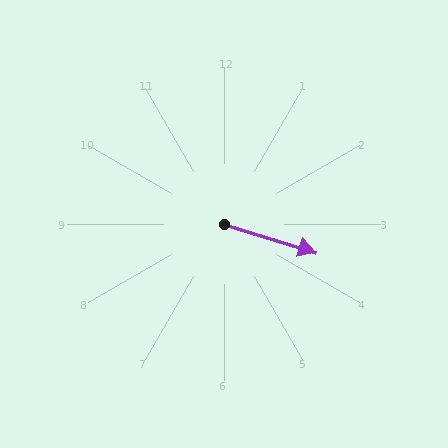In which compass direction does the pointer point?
East.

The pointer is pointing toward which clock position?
Roughly 4 o'clock.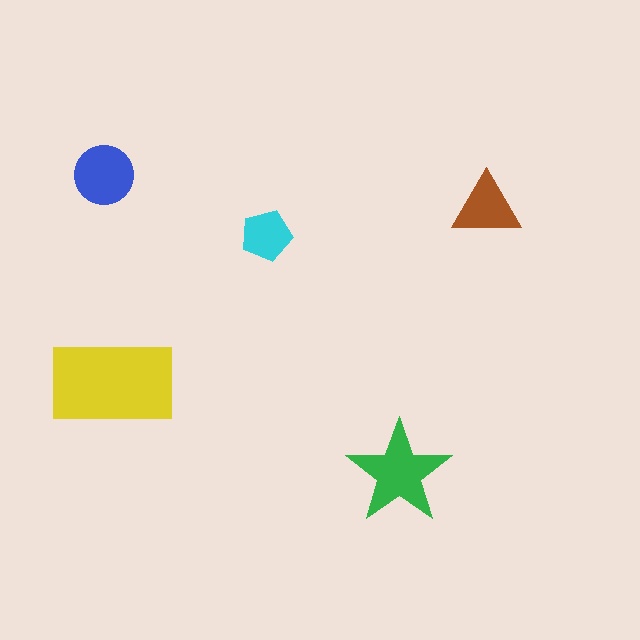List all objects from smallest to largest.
The cyan pentagon, the brown triangle, the blue circle, the green star, the yellow rectangle.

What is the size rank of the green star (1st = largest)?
2nd.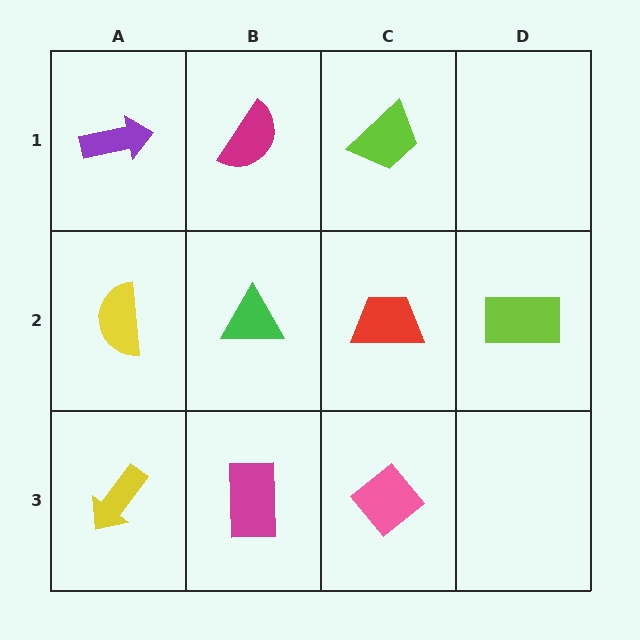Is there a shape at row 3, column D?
No, that cell is empty.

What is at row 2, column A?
A yellow semicircle.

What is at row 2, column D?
A lime rectangle.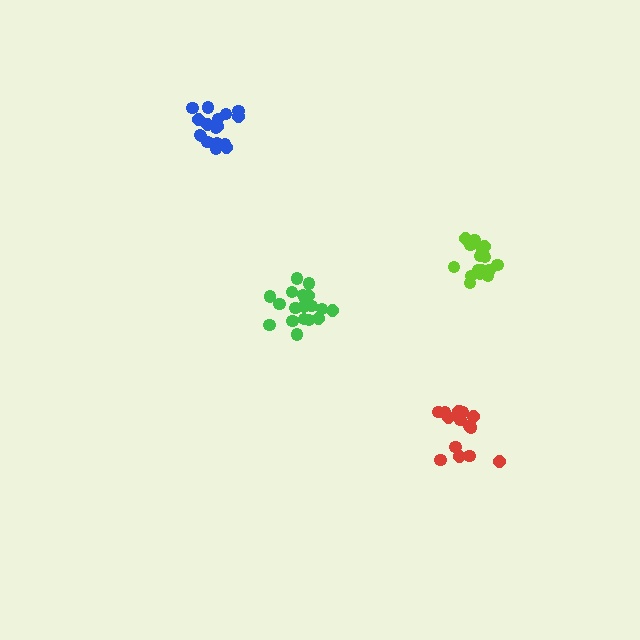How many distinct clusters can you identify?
There are 4 distinct clusters.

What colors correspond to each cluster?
The clusters are colored: lime, blue, red, green.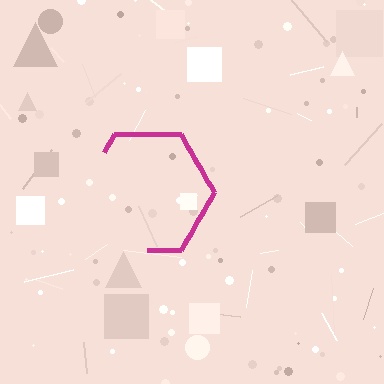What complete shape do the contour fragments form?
The contour fragments form a hexagon.